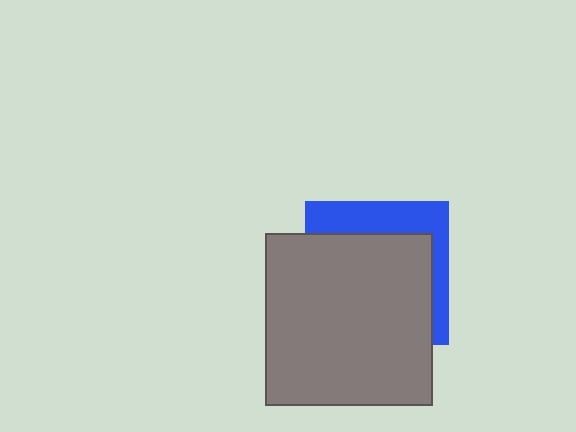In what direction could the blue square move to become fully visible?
The blue square could move up. That would shift it out from behind the gray rectangle entirely.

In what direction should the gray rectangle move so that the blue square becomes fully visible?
The gray rectangle should move down. That is the shortest direction to clear the overlap and leave the blue square fully visible.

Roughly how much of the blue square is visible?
A small part of it is visible (roughly 31%).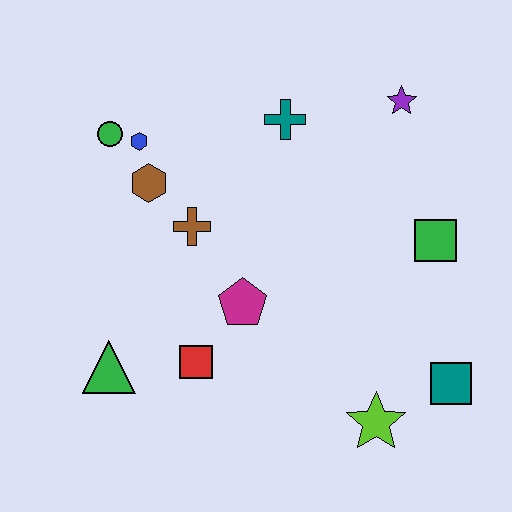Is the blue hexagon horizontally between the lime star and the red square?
No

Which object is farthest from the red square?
The purple star is farthest from the red square.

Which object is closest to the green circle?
The blue hexagon is closest to the green circle.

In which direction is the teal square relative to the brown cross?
The teal square is to the right of the brown cross.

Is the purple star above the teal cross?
Yes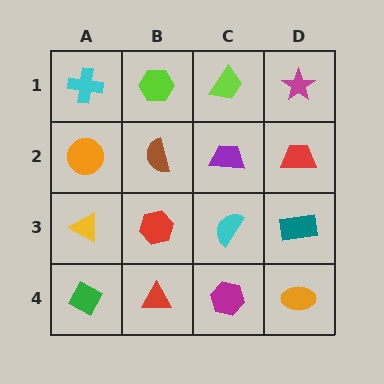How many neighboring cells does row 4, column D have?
2.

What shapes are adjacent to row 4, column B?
A red hexagon (row 3, column B), a green diamond (row 4, column A), a magenta hexagon (row 4, column C).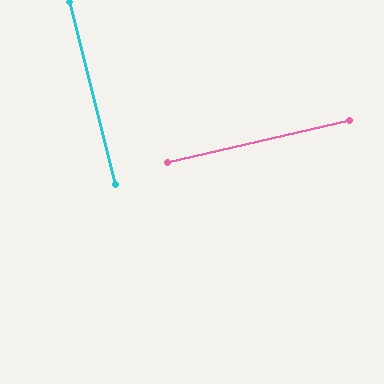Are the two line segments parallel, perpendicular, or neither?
Perpendicular — they meet at approximately 89°.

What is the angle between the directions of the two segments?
Approximately 89 degrees.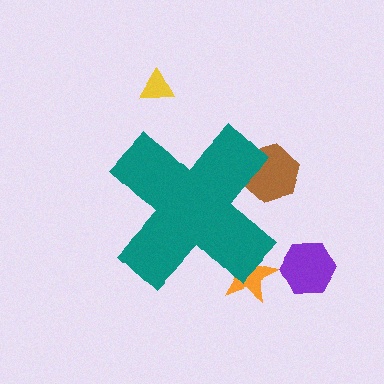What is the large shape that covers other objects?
A teal cross.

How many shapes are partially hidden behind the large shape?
2 shapes are partially hidden.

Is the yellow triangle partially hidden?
No, the yellow triangle is fully visible.